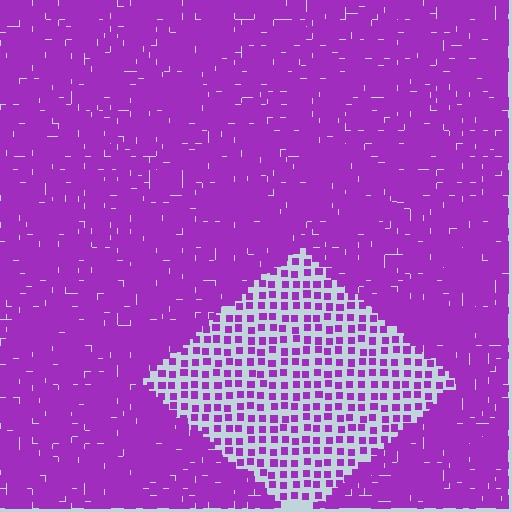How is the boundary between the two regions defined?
The boundary is defined by a change in element density (approximately 2.9x ratio). All elements are the same color, size, and shape.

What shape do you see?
I see a diamond.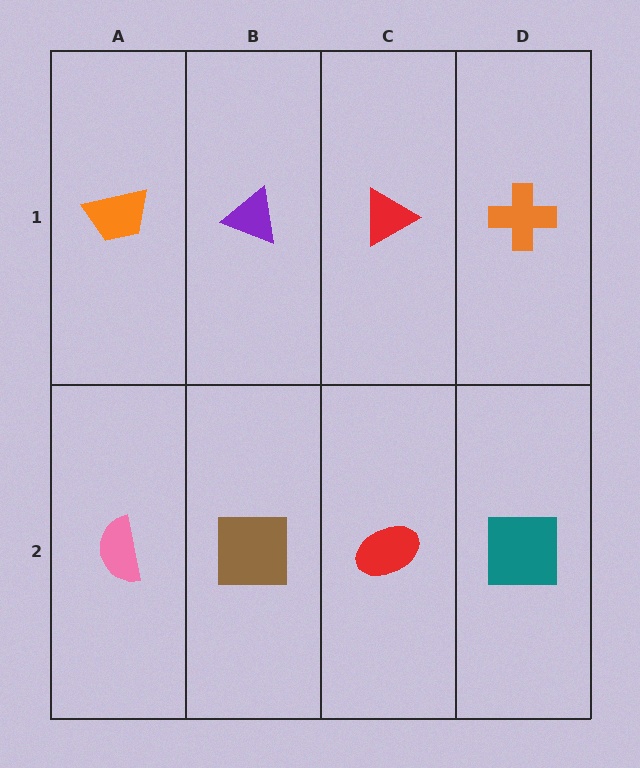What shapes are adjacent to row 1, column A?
A pink semicircle (row 2, column A), a purple triangle (row 1, column B).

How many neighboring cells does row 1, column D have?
2.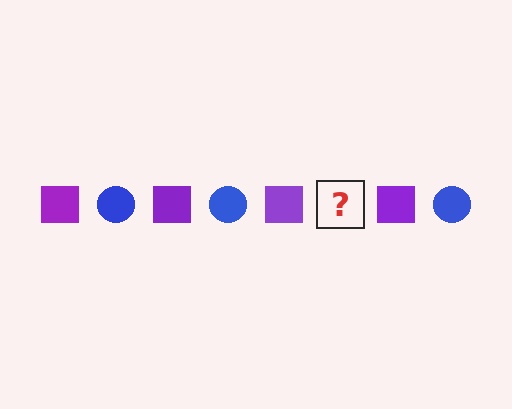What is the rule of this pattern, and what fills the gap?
The rule is that the pattern alternates between purple square and blue circle. The gap should be filled with a blue circle.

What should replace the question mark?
The question mark should be replaced with a blue circle.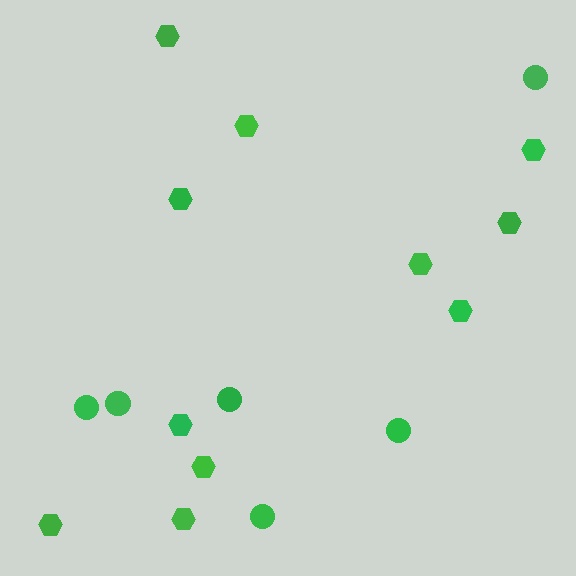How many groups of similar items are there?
There are 2 groups: one group of circles (6) and one group of hexagons (11).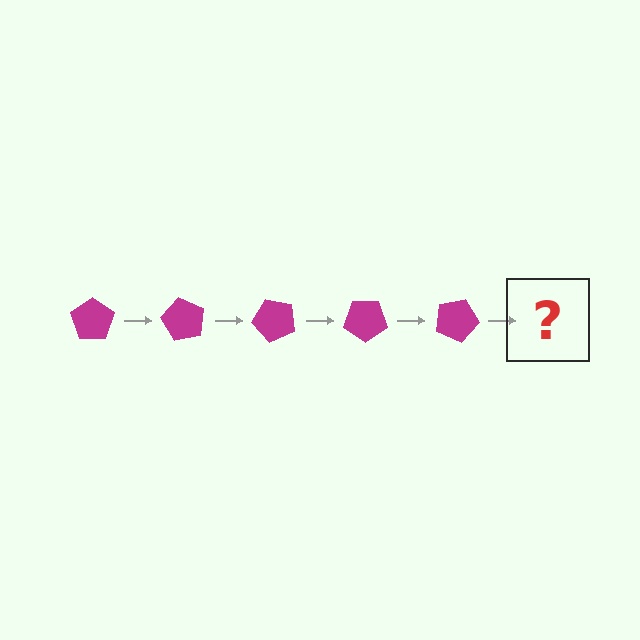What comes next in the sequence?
The next element should be a magenta pentagon rotated 300 degrees.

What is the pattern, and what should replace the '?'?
The pattern is that the pentagon rotates 60 degrees each step. The '?' should be a magenta pentagon rotated 300 degrees.